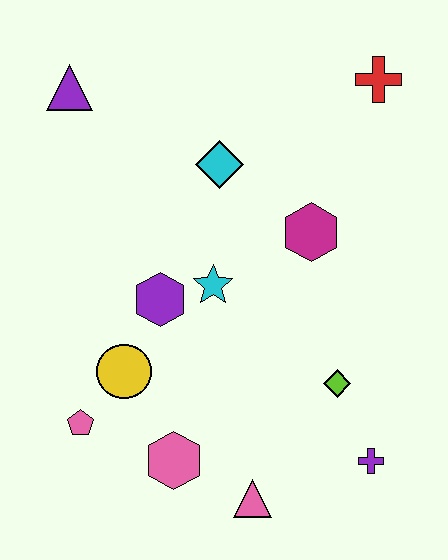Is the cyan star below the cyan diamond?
Yes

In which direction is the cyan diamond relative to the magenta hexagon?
The cyan diamond is to the left of the magenta hexagon.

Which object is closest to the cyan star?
The purple hexagon is closest to the cyan star.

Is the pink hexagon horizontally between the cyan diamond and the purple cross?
No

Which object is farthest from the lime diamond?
The purple triangle is farthest from the lime diamond.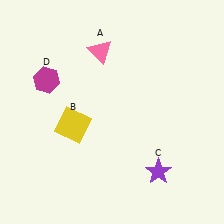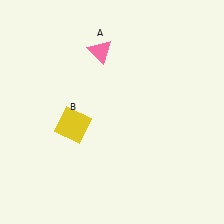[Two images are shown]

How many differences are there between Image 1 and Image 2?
There are 2 differences between the two images.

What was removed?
The magenta hexagon (D), the purple star (C) were removed in Image 2.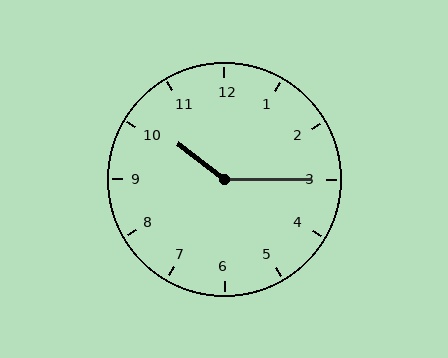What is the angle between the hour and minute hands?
Approximately 142 degrees.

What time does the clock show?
10:15.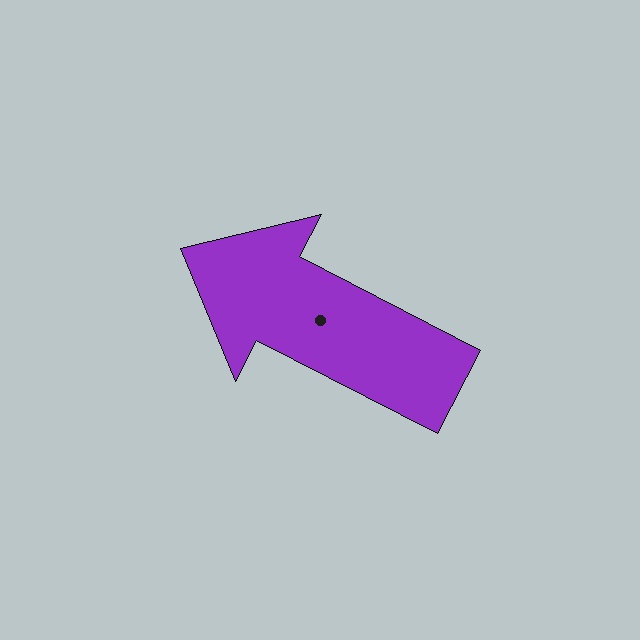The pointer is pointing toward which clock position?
Roughly 10 o'clock.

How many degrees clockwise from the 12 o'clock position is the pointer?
Approximately 297 degrees.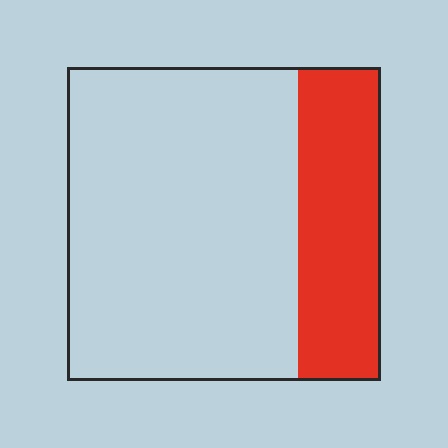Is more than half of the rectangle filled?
No.